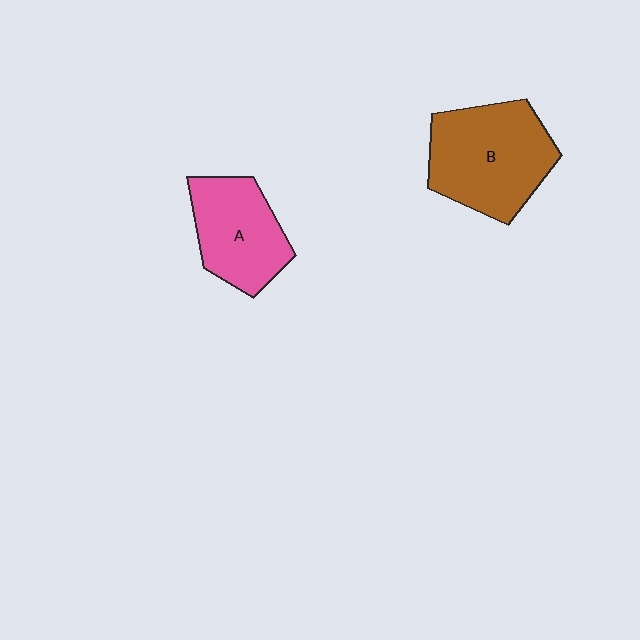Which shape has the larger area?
Shape B (brown).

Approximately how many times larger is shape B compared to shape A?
Approximately 1.4 times.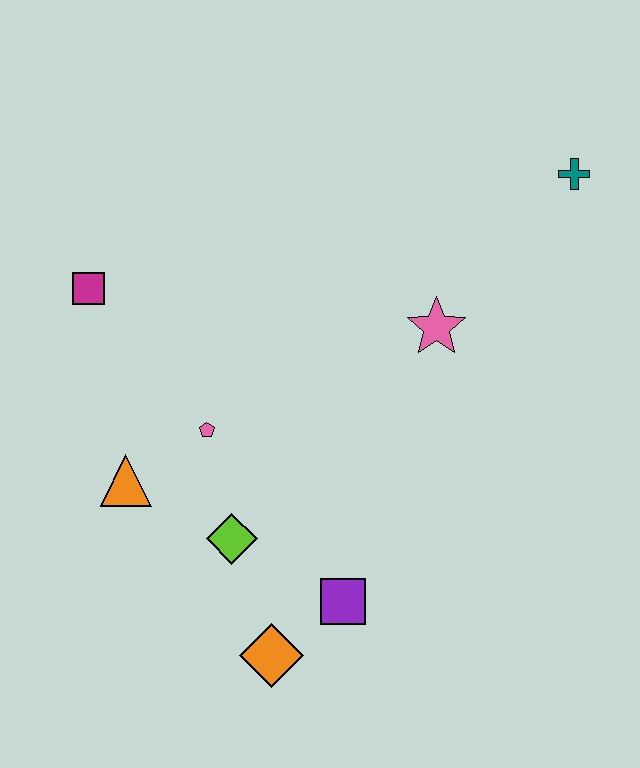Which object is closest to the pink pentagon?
The orange triangle is closest to the pink pentagon.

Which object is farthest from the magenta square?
The teal cross is farthest from the magenta square.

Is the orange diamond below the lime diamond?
Yes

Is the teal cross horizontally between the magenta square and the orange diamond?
No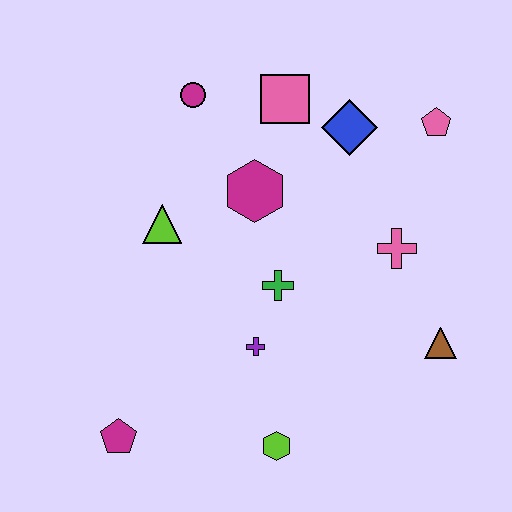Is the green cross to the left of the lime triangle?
No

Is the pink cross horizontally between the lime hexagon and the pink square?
No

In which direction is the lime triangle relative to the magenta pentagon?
The lime triangle is above the magenta pentagon.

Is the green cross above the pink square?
No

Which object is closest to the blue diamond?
The pink square is closest to the blue diamond.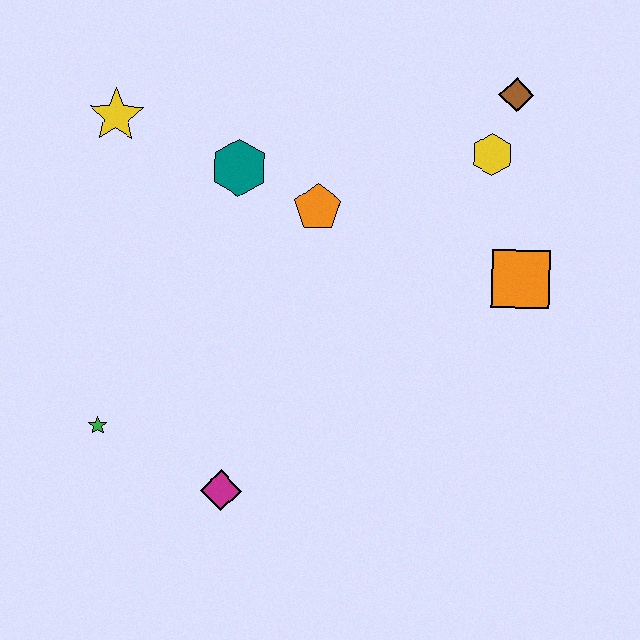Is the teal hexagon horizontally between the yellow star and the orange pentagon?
Yes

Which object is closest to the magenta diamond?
The green star is closest to the magenta diamond.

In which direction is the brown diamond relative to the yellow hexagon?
The brown diamond is above the yellow hexagon.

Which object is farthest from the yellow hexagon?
The green star is farthest from the yellow hexagon.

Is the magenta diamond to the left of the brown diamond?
Yes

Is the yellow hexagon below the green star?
No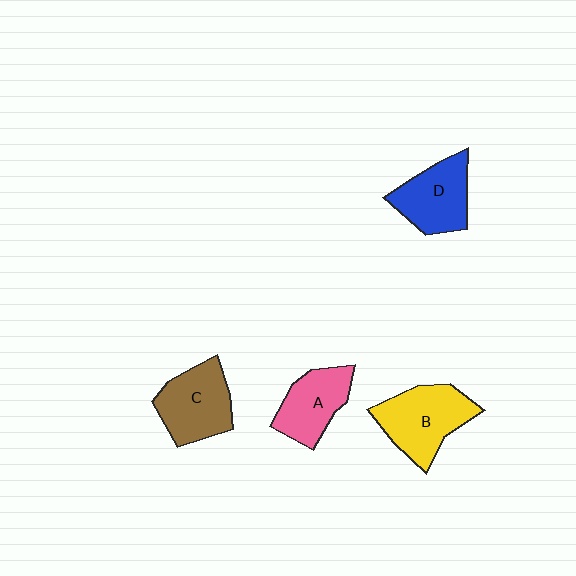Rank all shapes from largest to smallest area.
From largest to smallest: B (yellow), C (brown), D (blue), A (pink).